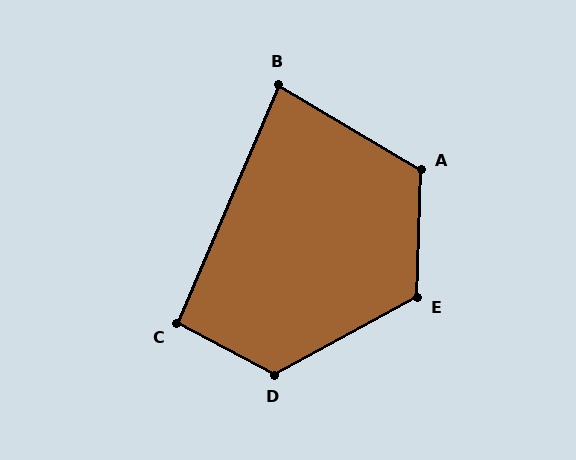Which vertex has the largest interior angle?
D, at approximately 124 degrees.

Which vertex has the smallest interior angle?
B, at approximately 82 degrees.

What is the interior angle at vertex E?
Approximately 120 degrees (obtuse).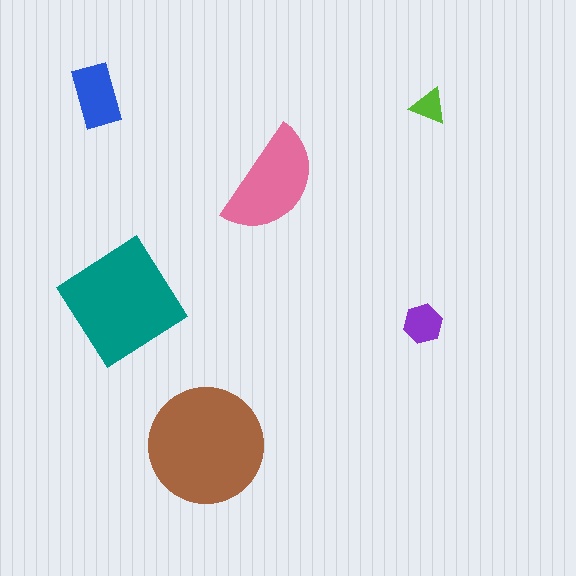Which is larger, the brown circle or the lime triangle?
The brown circle.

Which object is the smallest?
The lime triangle.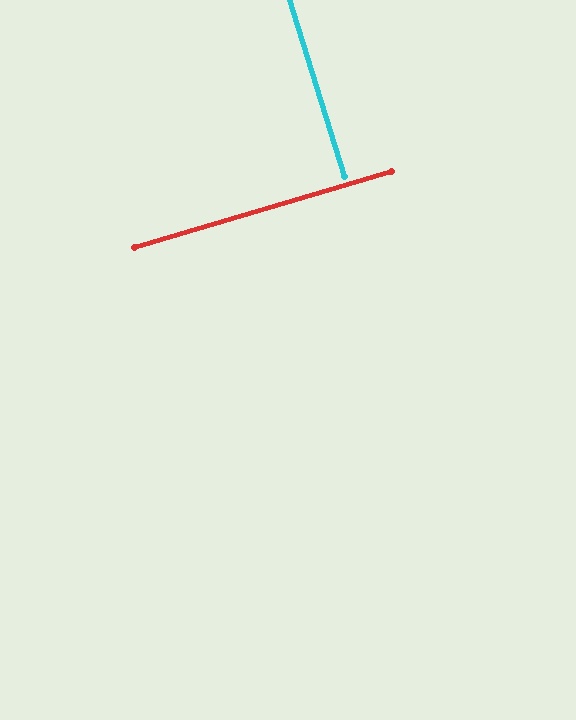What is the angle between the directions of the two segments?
Approximately 89 degrees.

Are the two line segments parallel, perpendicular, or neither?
Perpendicular — they meet at approximately 89°.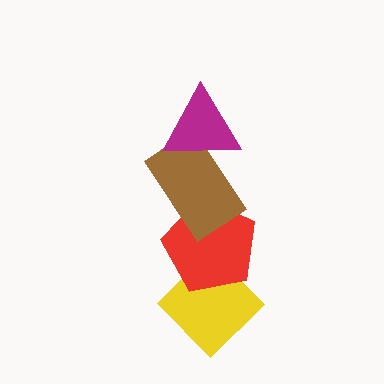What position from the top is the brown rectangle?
The brown rectangle is 2nd from the top.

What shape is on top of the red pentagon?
The brown rectangle is on top of the red pentagon.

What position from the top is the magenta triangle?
The magenta triangle is 1st from the top.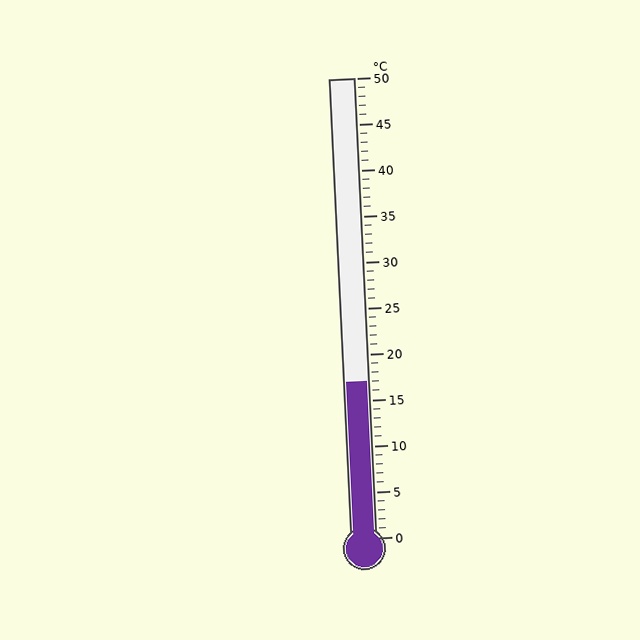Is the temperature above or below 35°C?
The temperature is below 35°C.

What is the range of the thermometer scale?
The thermometer scale ranges from 0°C to 50°C.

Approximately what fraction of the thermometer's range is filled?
The thermometer is filled to approximately 35% of its range.